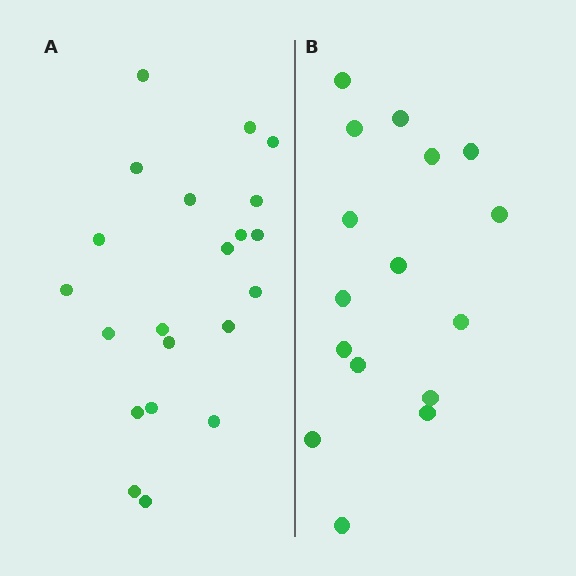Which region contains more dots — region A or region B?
Region A (the left region) has more dots.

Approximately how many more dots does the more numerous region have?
Region A has about 5 more dots than region B.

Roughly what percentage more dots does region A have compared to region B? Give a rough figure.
About 30% more.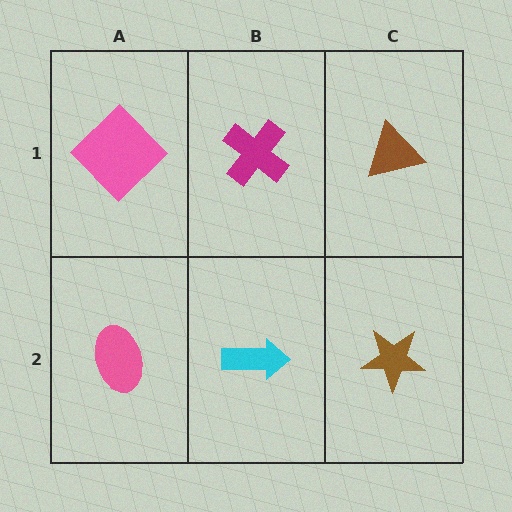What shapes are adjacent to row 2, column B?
A magenta cross (row 1, column B), a pink ellipse (row 2, column A), a brown star (row 2, column C).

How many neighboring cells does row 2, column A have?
2.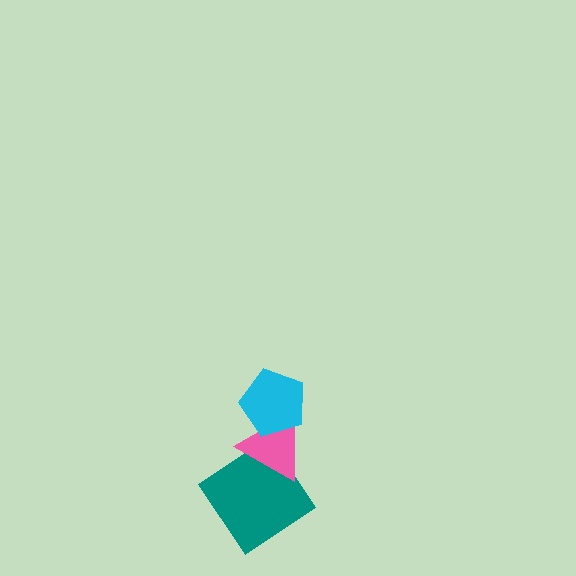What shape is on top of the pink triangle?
The cyan pentagon is on top of the pink triangle.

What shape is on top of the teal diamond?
The pink triangle is on top of the teal diamond.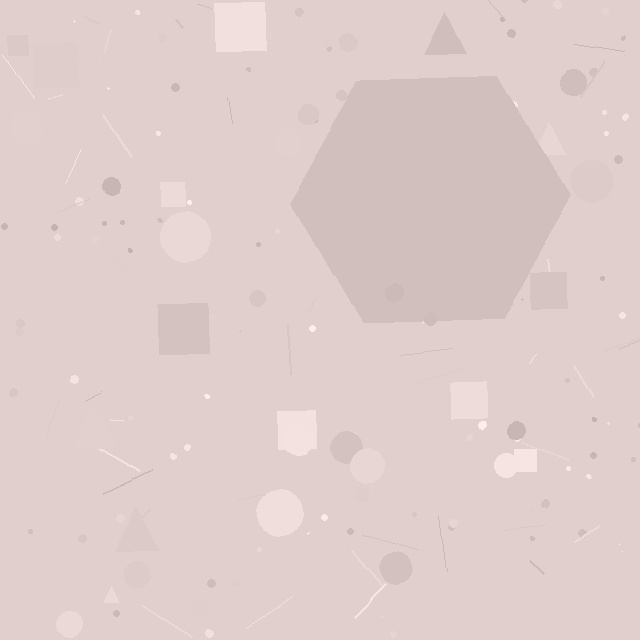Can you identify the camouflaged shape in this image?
The camouflaged shape is a hexagon.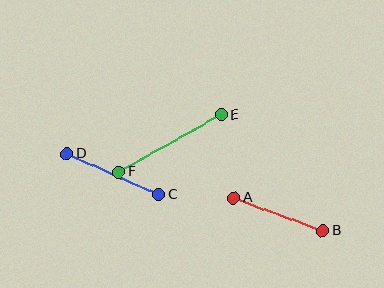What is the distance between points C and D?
The distance is approximately 100 pixels.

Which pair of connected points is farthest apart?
Points E and F are farthest apart.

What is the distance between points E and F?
The distance is approximately 118 pixels.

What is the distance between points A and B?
The distance is approximately 95 pixels.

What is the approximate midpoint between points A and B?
The midpoint is at approximately (278, 214) pixels.